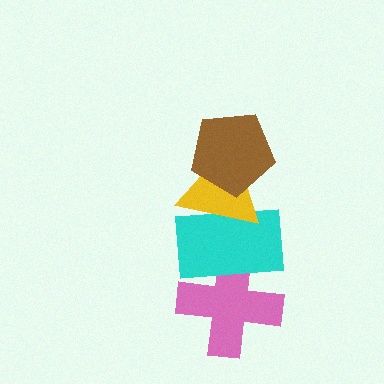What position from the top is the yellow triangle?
The yellow triangle is 2nd from the top.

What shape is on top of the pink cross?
The cyan rectangle is on top of the pink cross.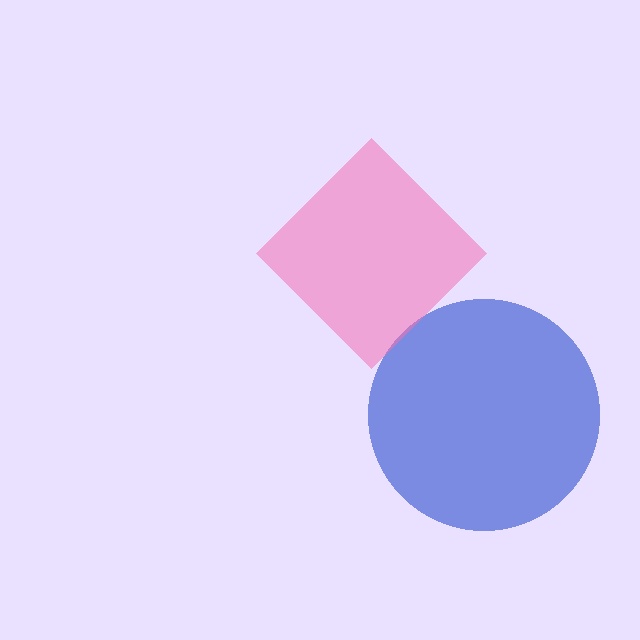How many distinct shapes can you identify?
There are 2 distinct shapes: a blue circle, a pink diamond.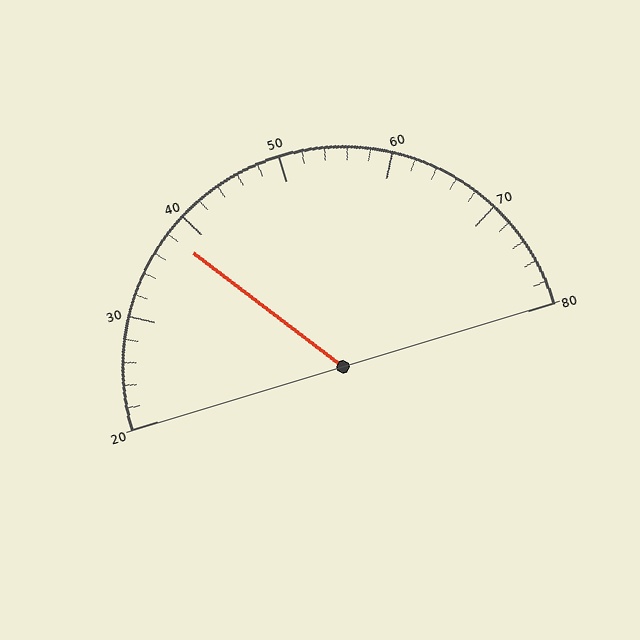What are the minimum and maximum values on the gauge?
The gauge ranges from 20 to 80.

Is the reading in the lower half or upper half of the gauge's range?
The reading is in the lower half of the range (20 to 80).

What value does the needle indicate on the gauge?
The needle indicates approximately 38.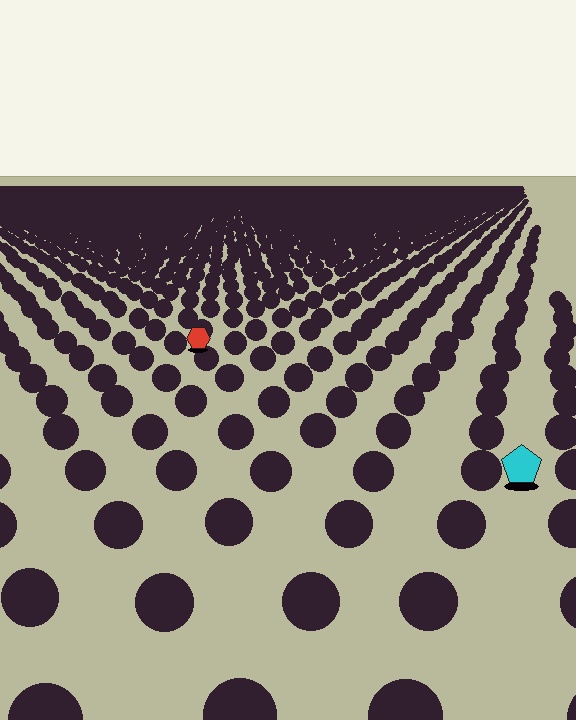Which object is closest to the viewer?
The cyan pentagon is closest. The texture marks near it are larger and more spread out.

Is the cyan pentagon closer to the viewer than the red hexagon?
Yes. The cyan pentagon is closer — you can tell from the texture gradient: the ground texture is coarser near it.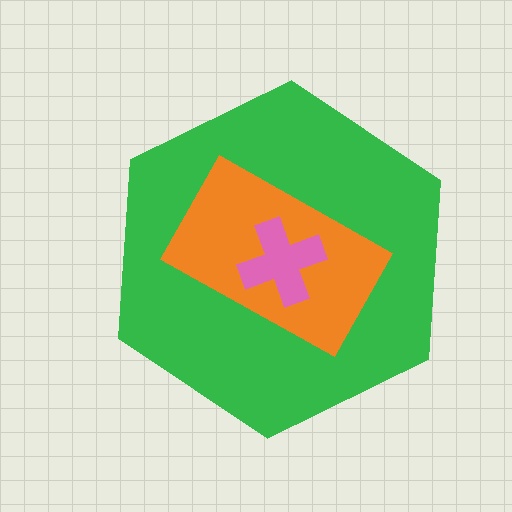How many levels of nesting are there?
3.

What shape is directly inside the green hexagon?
The orange rectangle.